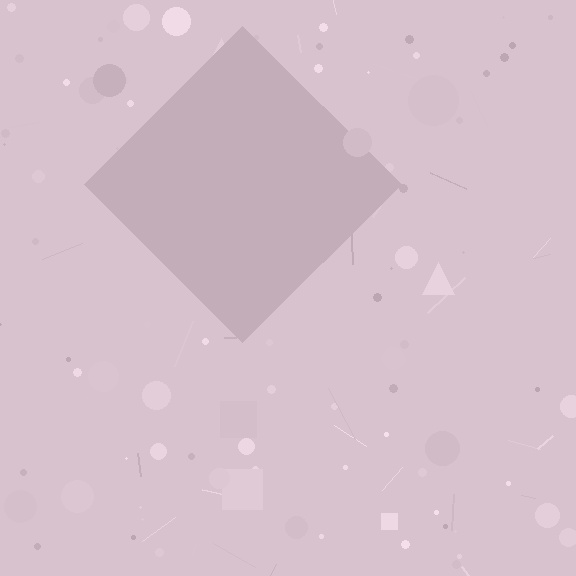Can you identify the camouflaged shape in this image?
The camouflaged shape is a diamond.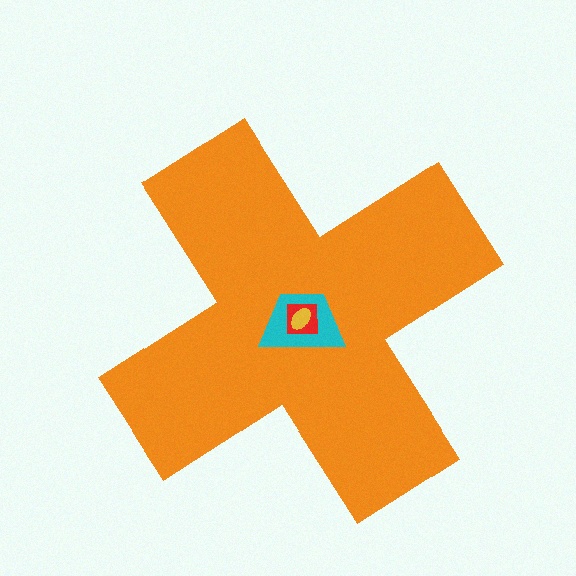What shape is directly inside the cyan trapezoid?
The red square.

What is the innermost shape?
The yellow ellipse.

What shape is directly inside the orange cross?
The cyan trapezoid.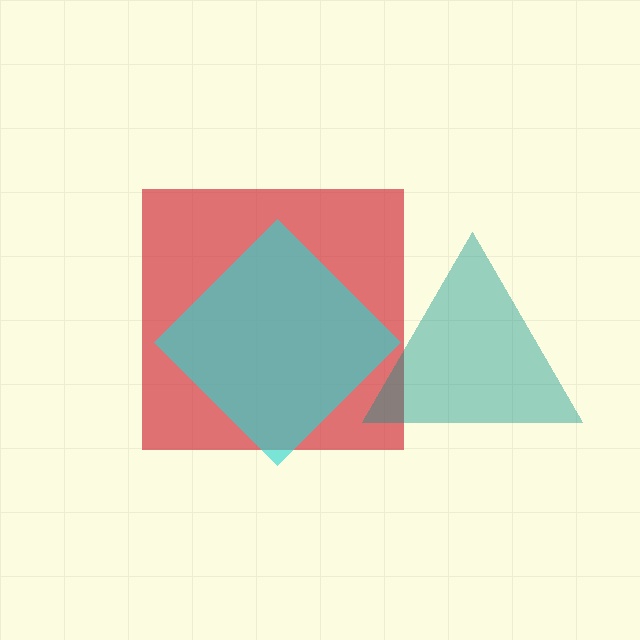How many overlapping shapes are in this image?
There are 3 overlapping shapes in the image.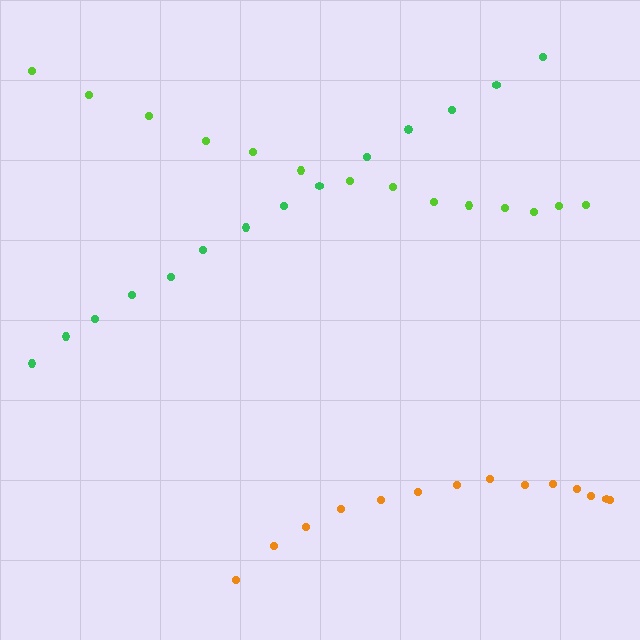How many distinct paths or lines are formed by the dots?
There are 3 distinct paths.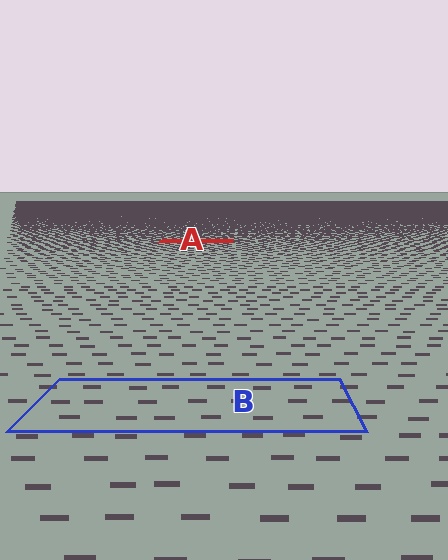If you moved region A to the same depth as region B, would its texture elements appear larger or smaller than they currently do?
They would appear larger. At a closer depth, the same texture elements are projected at a bigger on-screen size.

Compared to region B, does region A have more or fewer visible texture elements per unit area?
Region A has more texture elements per unit area — they are packed more densely because it is farther away.